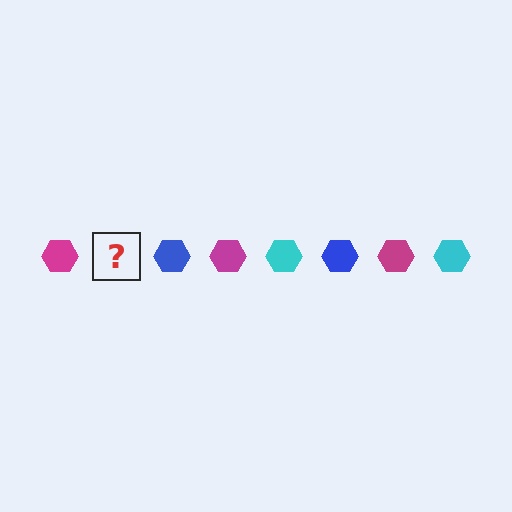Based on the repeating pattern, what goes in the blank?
The blank should be a cyan hexagon.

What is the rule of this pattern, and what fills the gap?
The rule is that the pattern cycles through magenta, cyan, blue hexagons. The gap should be filled with a cyan hexagon.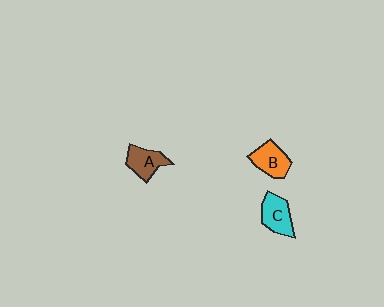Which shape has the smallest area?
Shape A (brown).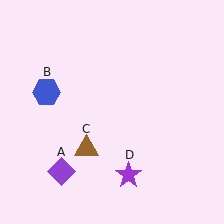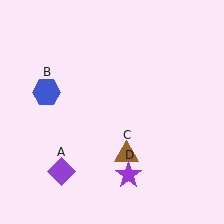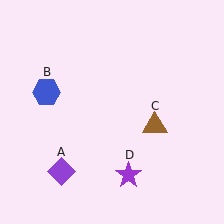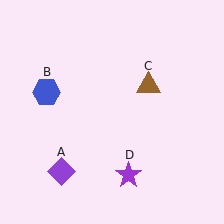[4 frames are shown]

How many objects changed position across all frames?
1 object changed position: brown triangle (object C).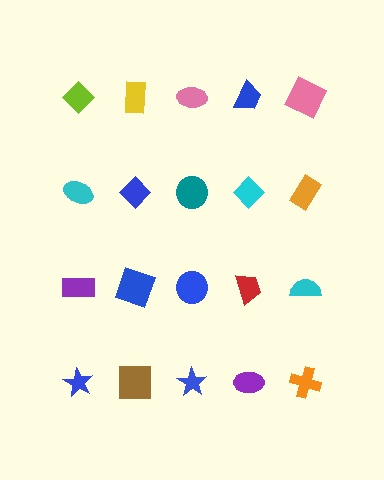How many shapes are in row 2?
5 shapes.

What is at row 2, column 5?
An orange rectangle.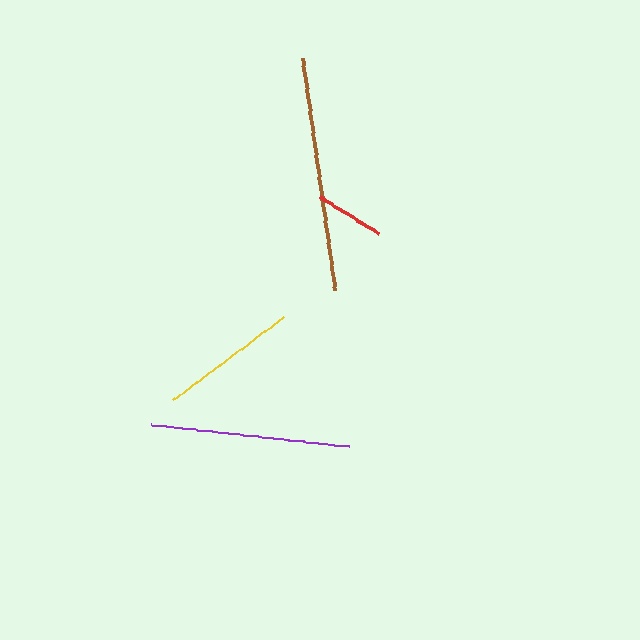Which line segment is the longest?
The brown line is the longest at approximately 235 pixels.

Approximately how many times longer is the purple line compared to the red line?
The purple line is approximately 2.9 times the length of the red line.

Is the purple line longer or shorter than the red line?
The purple line is longer than the red line.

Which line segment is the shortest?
The red line is the shortest at approximately 70 pixels.